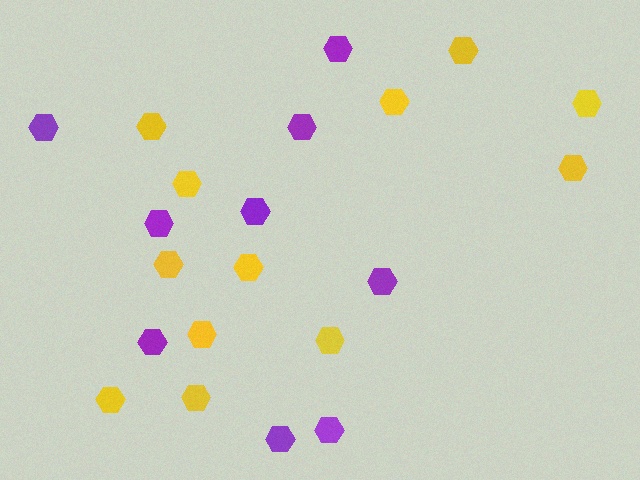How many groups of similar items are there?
There are 2 groups: one group of yellow hexagons (12) and one group of purple hexagons (9).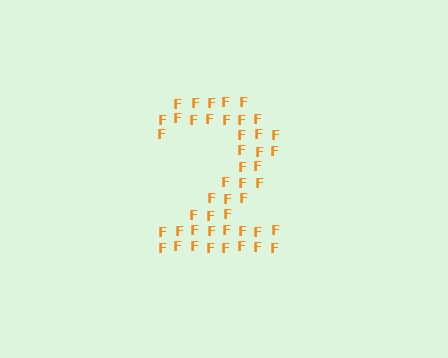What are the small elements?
The small elements are letter F's.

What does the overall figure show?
The overall figure shows the digit 2.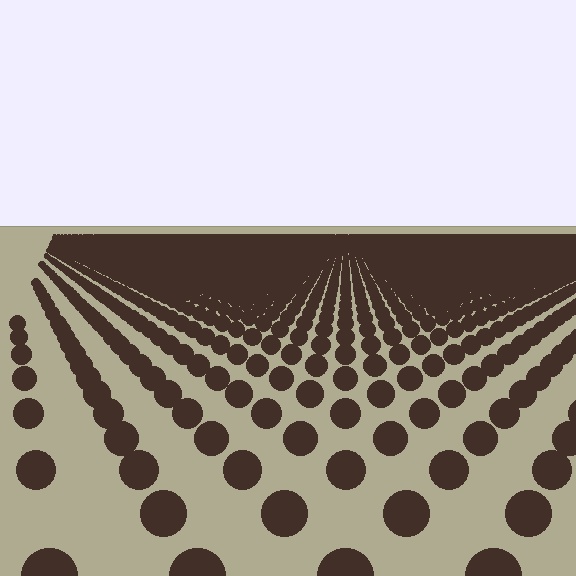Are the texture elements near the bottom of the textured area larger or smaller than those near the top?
Larger. Near the bottom, elements are closer to the viewer and appear at a bigger on-screen size.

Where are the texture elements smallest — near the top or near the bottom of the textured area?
Near the top.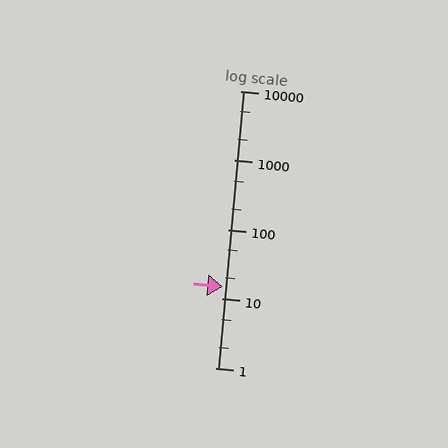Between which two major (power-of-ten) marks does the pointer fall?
The pointer is between 10 and 100.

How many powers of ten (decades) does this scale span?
The scale spans 4 decades, from 1 to 10000.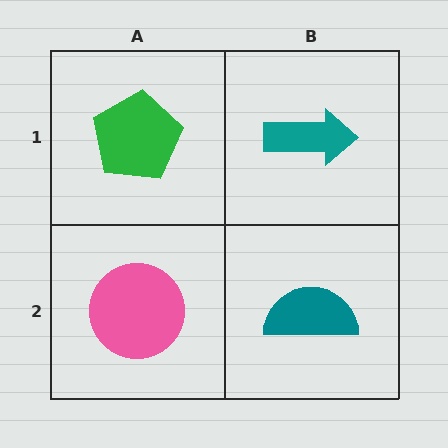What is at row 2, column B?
A teal semicircle.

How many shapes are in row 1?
2 shapes.